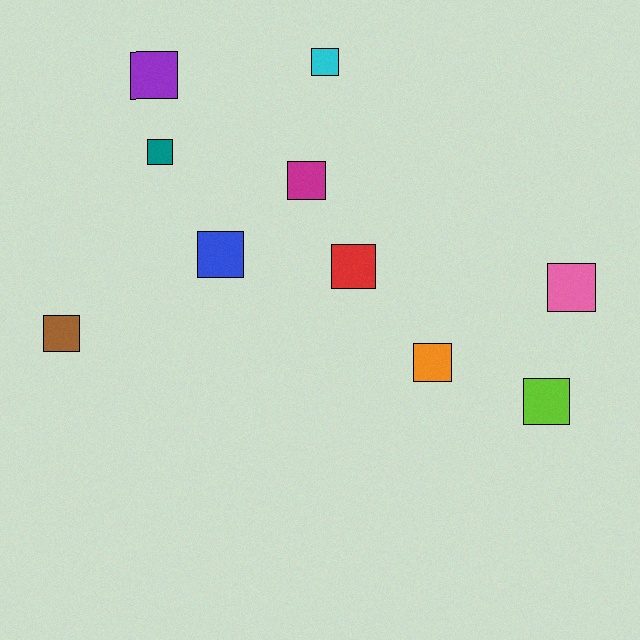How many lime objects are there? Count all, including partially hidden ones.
There is 1 lime object.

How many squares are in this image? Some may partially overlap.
There are 10 squares.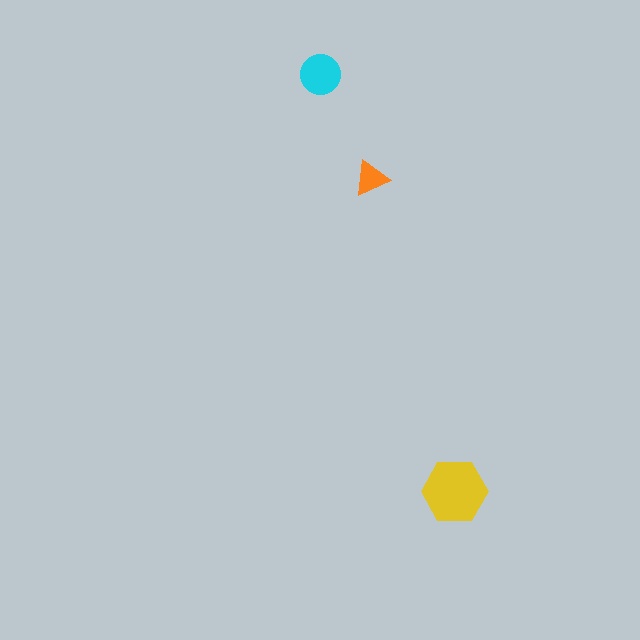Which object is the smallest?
The orange triangle.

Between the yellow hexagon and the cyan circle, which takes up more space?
The yellow hexagon.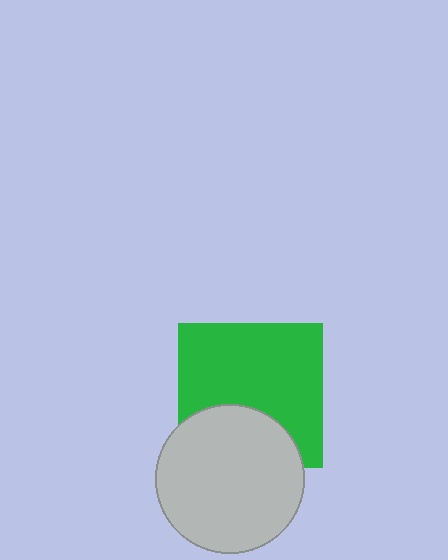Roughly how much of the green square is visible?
Most of it is visible (roughly 69%).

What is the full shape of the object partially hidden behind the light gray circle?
The partially hidden object is a green square.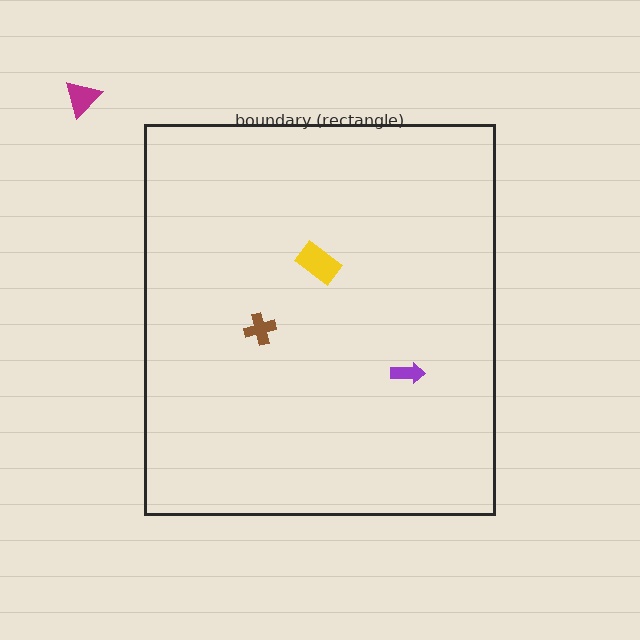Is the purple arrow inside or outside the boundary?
Inside.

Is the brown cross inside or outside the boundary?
Inside.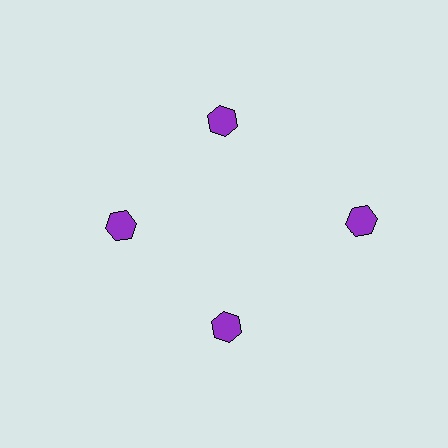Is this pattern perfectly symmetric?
No. The 4 purple hexagons are arranged in a ring, but one element near the 3 o'clock position is pushed outward from the center, breaking the 4-fold rotational symmetry.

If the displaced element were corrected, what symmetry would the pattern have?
It would have 4-fold rotational symmetry — the pattern would map onto itself every 90 degrees.